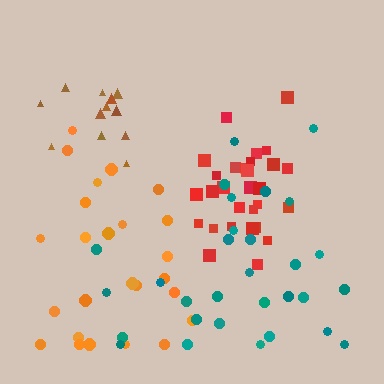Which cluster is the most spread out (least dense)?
Teal.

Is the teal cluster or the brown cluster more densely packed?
Brown.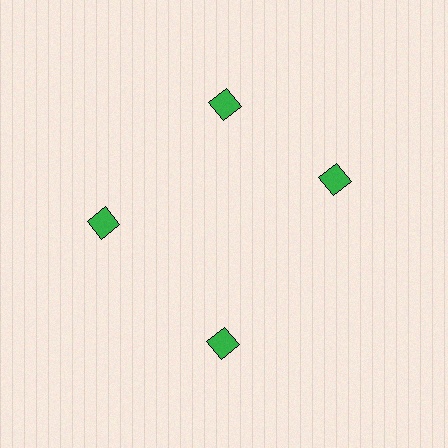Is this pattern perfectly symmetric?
No. The 4 green squares are arranged in a ring, but one element near the 3 o'clock position is rotated out of alignment along the ring, breaking the 4-fold rotational symmetry.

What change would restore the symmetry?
The symmetry would be restored by rotating it back into even spacing with its neighbors so that all 4 squares sit at equal angles and equal distance from the center.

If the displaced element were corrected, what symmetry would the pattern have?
It would have 4-fold rotational symmetry — the pattern would map onto itself every 90 degrees.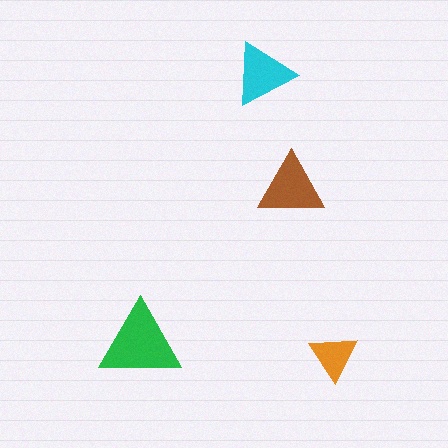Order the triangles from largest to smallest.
the green one, the brown one, the cyan one, the orange one.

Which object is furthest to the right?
The orange triangle is rightmost.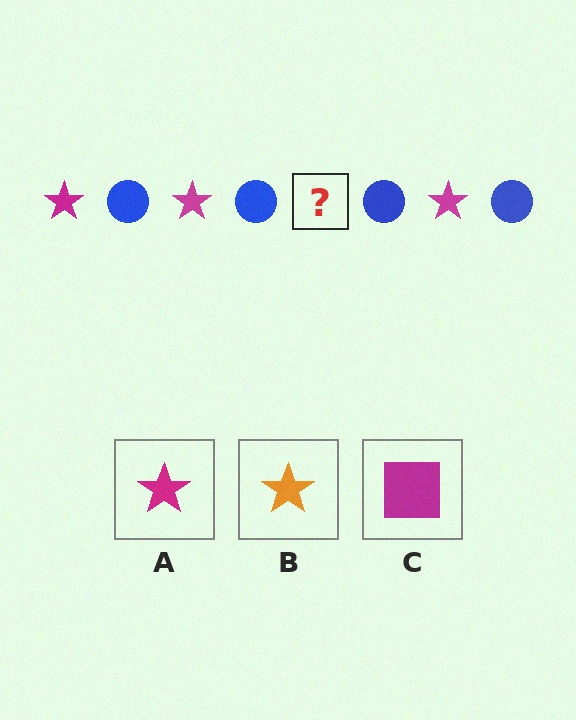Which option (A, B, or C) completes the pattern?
A.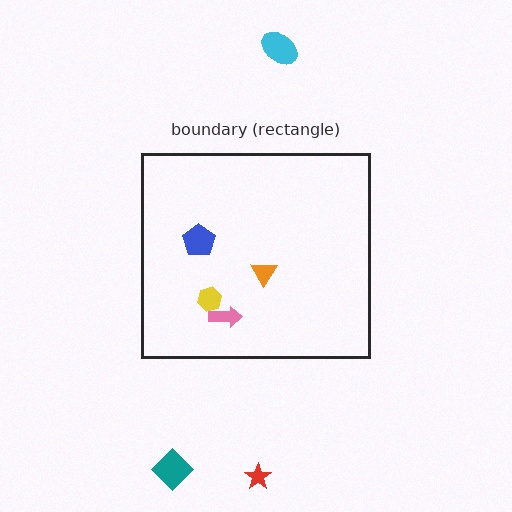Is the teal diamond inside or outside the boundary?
Outside.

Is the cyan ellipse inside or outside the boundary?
Outside.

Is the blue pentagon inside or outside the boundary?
Inside.